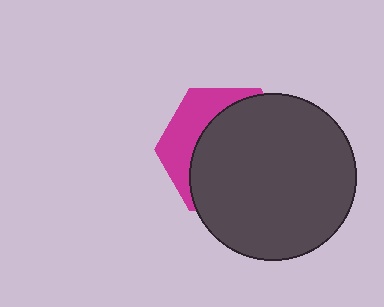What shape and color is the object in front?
The object in front is a dark gray circle.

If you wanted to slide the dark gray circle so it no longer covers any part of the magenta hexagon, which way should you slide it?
Slide it toward the lower-right — that is the most direct way to separate the two shapes.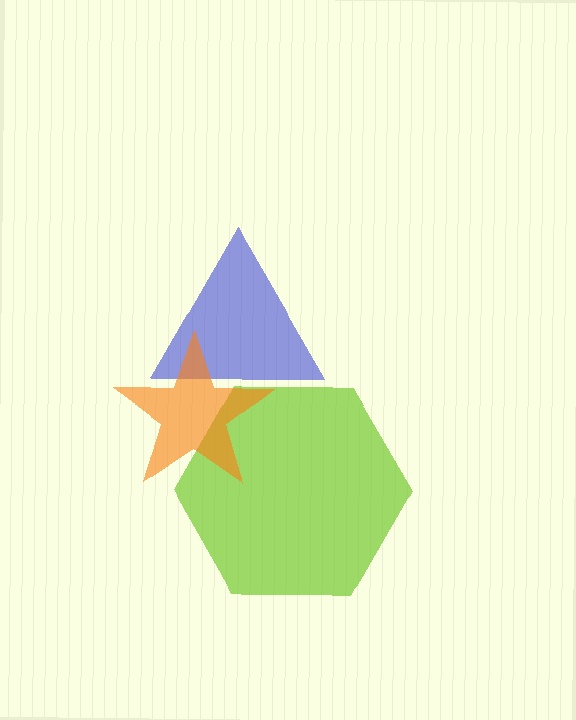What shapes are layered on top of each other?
The layered shapes are: a lime hexagon, a blue triangle, an orange star.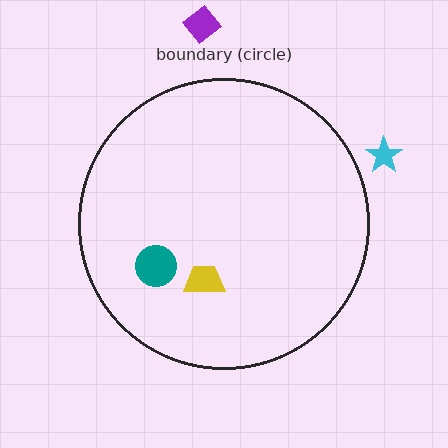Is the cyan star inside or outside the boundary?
Outside.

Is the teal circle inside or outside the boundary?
Inside.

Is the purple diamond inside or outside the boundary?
Outside.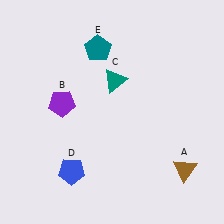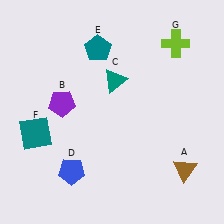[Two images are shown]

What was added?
A teal square (F), a lime cross (G) were added in Image 2.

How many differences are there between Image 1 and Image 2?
There are 2 differences between the two images.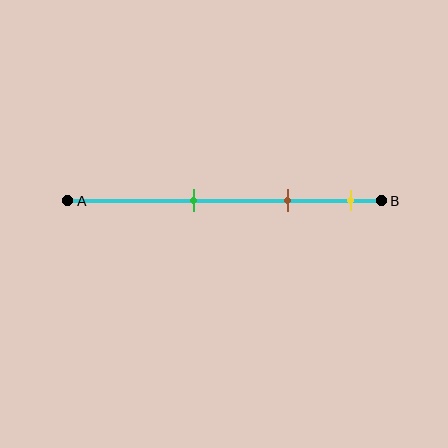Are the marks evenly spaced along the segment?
Yes, the marks are approximately evenly spaced.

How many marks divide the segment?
There are 3 marks dividing the segment.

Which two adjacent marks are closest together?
The brown and yellow marks are the closest adjacent pair.